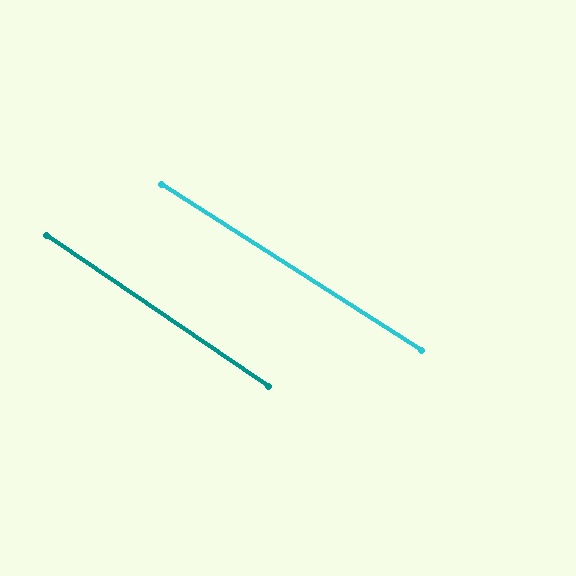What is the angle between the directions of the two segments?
Approximately 2 degrees.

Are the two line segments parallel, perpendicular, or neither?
Parallel — their directions differ by only 1.8°.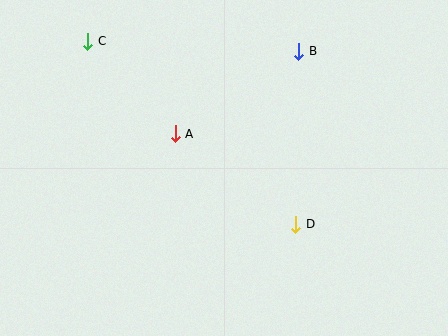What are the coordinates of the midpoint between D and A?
The midpoint between D and A is at (236, 179).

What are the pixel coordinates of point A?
Point A is at (175, 134).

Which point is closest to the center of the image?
Point A at (175, 134) is closest to the center.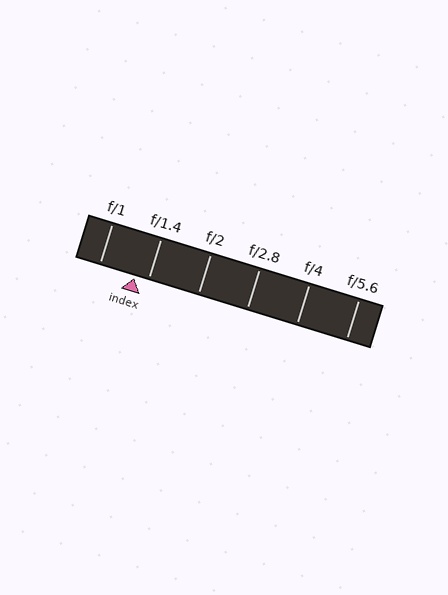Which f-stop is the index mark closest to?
The index mark is closest to f/1.4.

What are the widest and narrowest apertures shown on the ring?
The widest aperture shown is f/1 and the narrowest is f/5.6.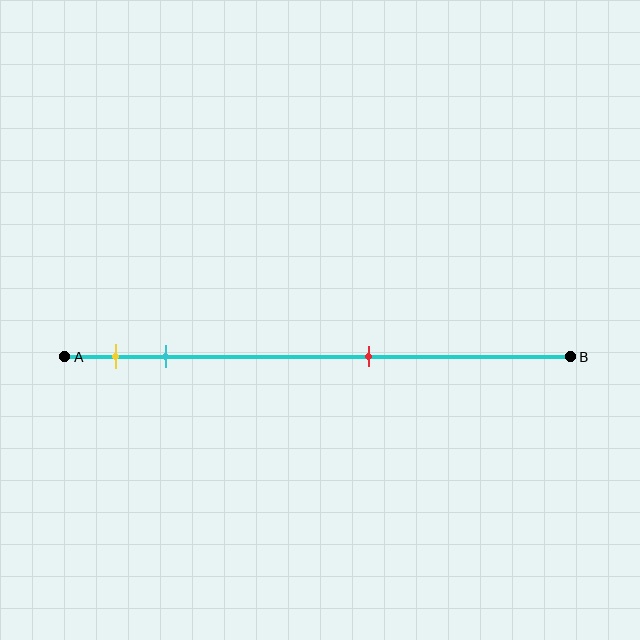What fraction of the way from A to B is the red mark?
The red mark is approximately 60% (0.6) of the way from A to B.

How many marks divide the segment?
There are 3 marks dividing the segment.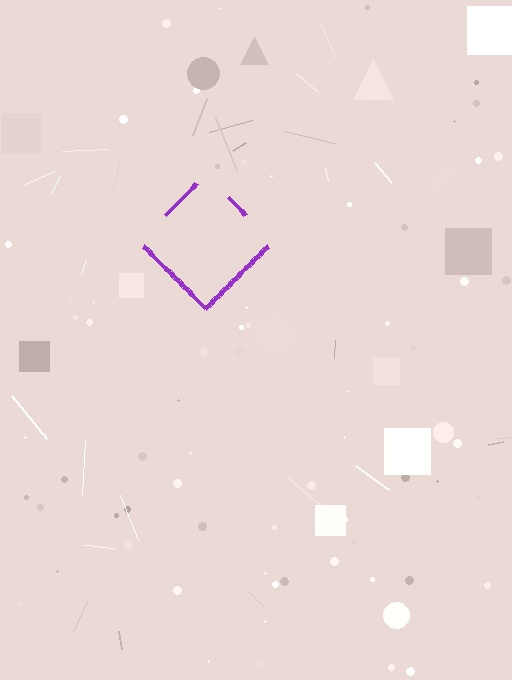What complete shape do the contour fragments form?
The contour fragments form a diamond.